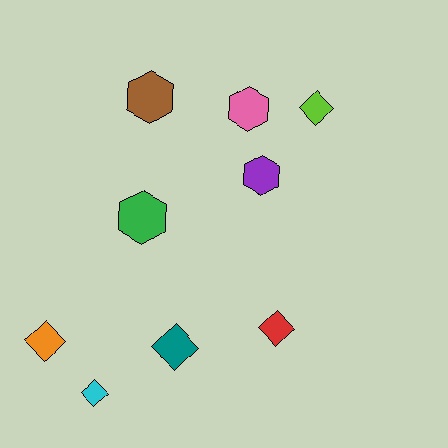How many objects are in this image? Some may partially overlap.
There are 9 objects.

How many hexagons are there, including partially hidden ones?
There are 4 hexagons.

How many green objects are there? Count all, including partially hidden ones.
There is 1 green object.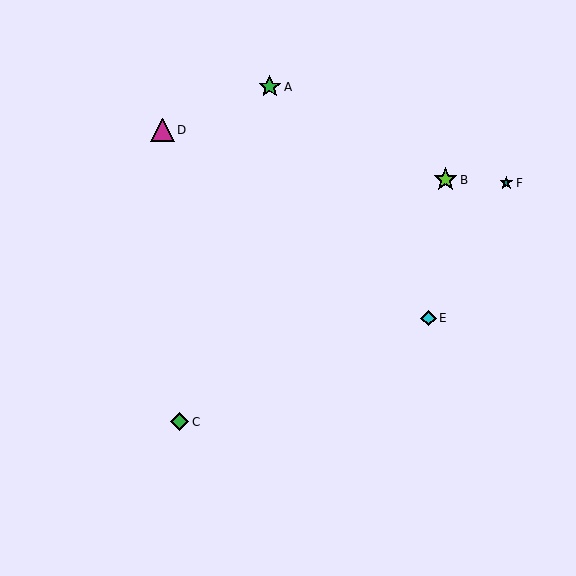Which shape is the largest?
The lime star (labeled B) is the largest.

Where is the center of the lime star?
The center of the lime star is at (446, 180).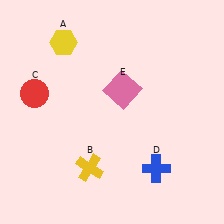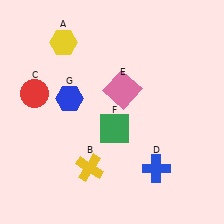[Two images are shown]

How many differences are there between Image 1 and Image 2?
There are 2 differences between the two images.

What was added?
A green square (F), a blue hexagon (G) were added in Image 2.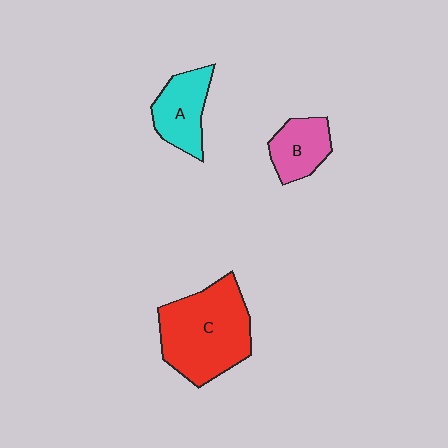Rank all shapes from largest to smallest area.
From largest to smallest: C (red), A (cyan), B (pink).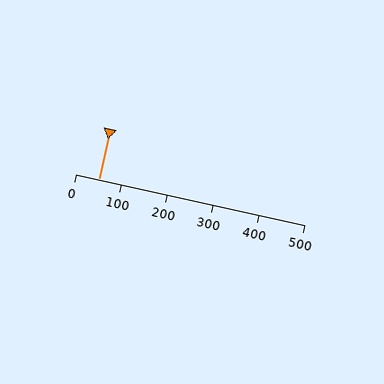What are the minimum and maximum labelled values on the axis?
The axis runs from 0 to 500.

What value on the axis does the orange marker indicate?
The marker indicates approximately 50.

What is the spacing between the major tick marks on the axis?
The major ticks are spaced 100 apart.